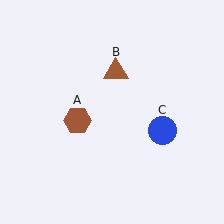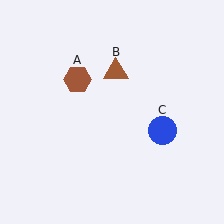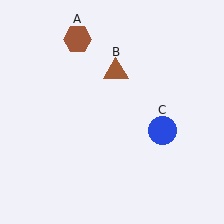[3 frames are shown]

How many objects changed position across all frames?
1 object changed position: brown hexagon (object A).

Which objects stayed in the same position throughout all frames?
Brown triangle (object B) and blue circle (object C) remained stationary.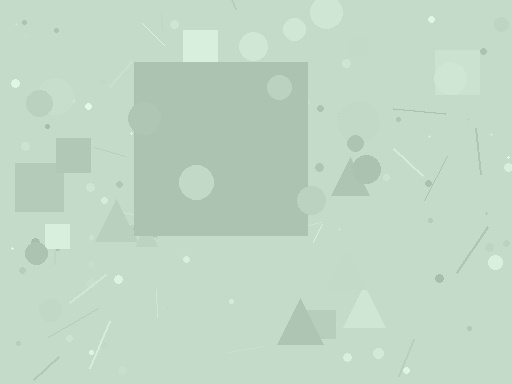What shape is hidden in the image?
A square is hidden in the image.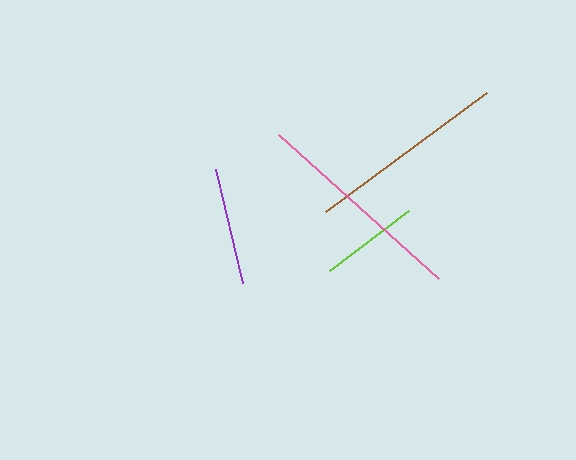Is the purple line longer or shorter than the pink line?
The pink line is longer than the purple line.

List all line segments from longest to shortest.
From longest to shortest: pink, brown, purple, lime.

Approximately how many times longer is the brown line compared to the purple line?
The brown line is approximately 1.7 times the length of the purple line.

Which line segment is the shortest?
The lime line is the shortest at approximately 99 pixels.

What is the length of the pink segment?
The pink segment is approximately 215 pixels long.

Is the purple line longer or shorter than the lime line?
The purple line is longer than the lime line.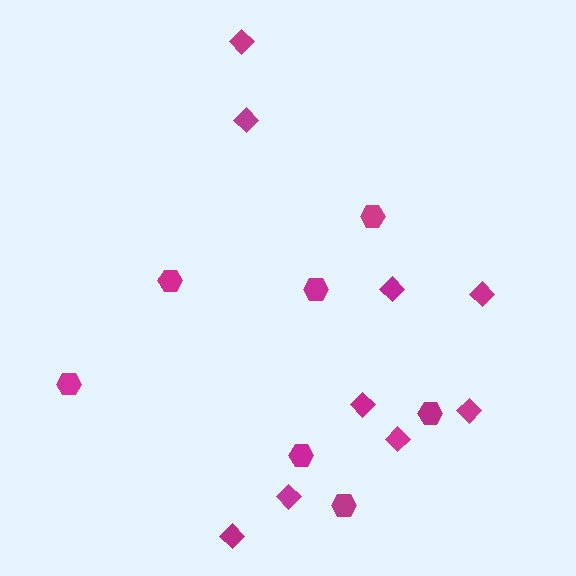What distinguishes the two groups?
There are 2 groups: one group of diamonds (9) and one group of hexagons (7).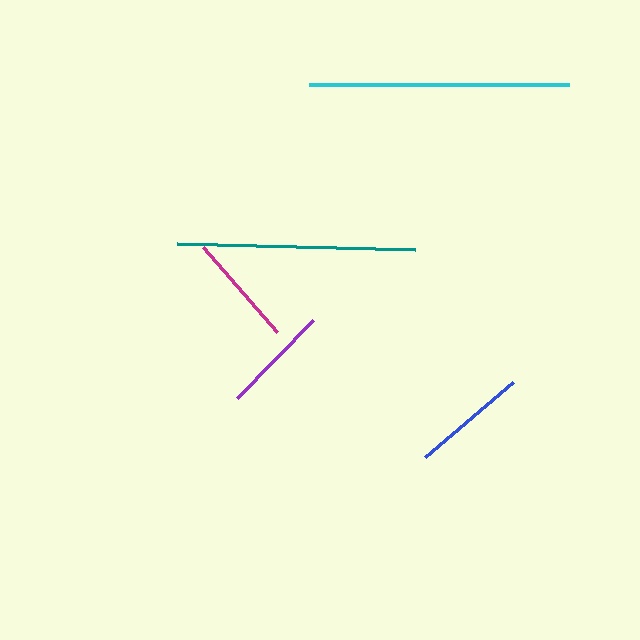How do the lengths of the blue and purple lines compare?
The blue and purple lines are approximately the same length.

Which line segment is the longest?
The cyan line is the longest at approximately 260 pixels.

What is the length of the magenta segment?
The magenta segment is approximately 113 pixels long.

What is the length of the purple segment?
The purple segment is approximately 109 pixels long.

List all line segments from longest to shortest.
From longest to shortest: cyan, teal, blue, magenta, purple.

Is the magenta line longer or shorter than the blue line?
The blue line is longer than the magenta line.